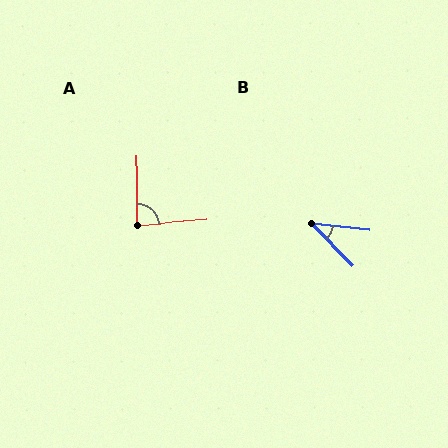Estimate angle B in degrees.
Approximately 39 degrees.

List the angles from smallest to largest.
B (39°), A (85°).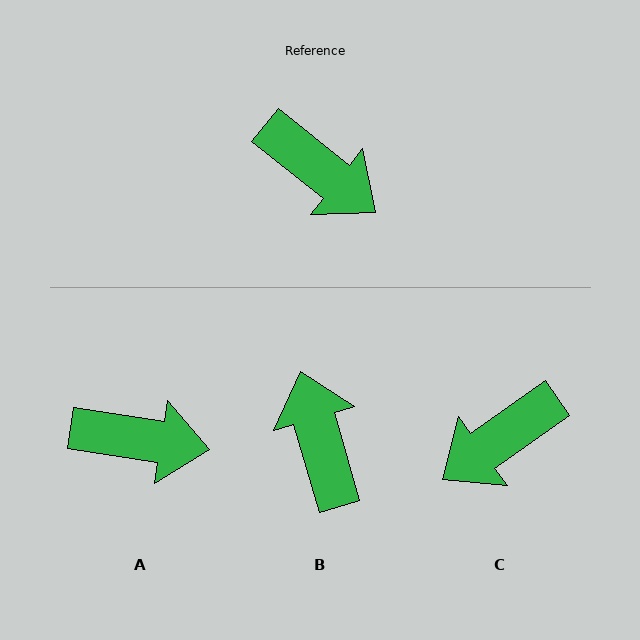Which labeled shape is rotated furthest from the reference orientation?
B, about 145 degrees away.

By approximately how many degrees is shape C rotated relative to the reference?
Approximately 106 degrees clockwise.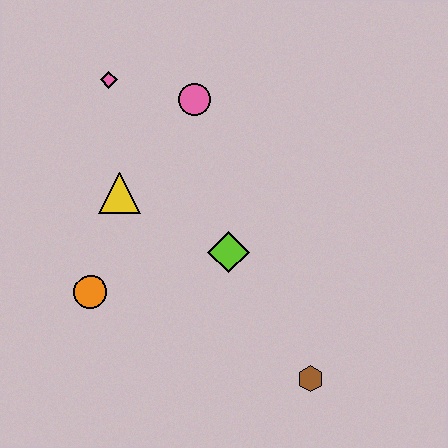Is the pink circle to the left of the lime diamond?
Yes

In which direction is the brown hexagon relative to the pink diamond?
The brown hexagon is below the pink diamond.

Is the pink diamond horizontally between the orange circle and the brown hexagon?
Yes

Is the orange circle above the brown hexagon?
Yes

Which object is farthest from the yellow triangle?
The brown hexagon is farthest from the yellow triangle.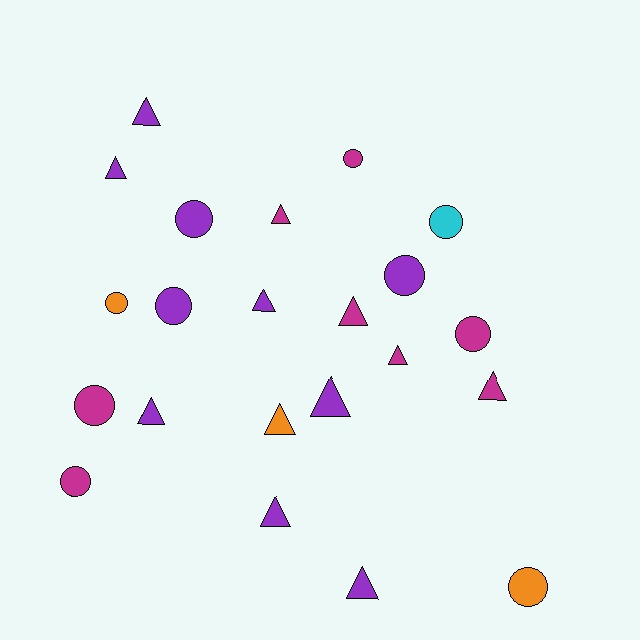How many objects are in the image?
There are 22 objects.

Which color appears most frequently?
Purple, with 10 objects.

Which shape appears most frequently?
Triangle, with 12 objects.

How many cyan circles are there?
There is 1 cyan circle.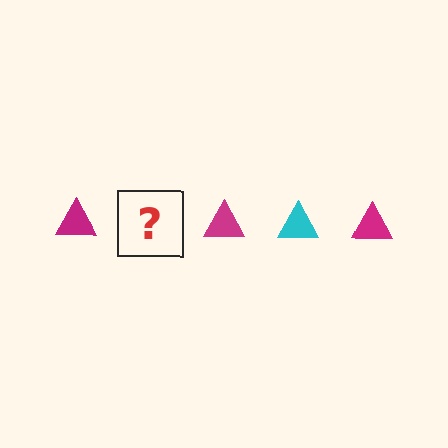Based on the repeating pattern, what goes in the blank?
The blank should be a cyan triangle.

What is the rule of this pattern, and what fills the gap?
The rule is that the pattern cycles through magenta, cyan triangles. The gap should be filled with a cyan triangle.